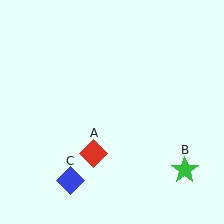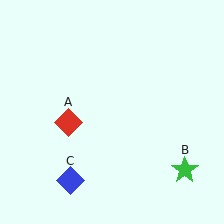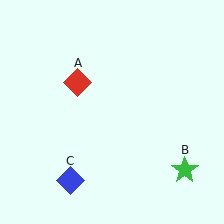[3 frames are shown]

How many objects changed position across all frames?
1 object changed position: red diamond (object A).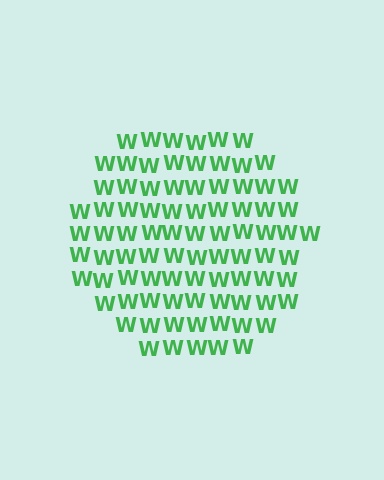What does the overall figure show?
The overall figure shows a circle.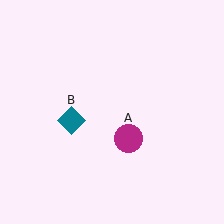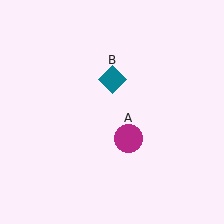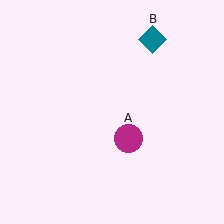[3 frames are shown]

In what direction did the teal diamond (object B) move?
The teal diamond (object B) moved up and to the right.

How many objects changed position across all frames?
1 object changed position: teal diamond (object B).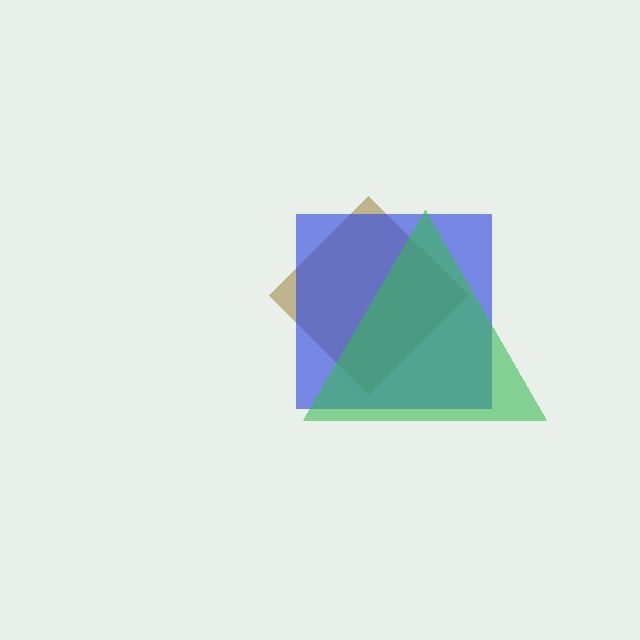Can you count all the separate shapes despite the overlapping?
Yes, there are 3 separate shapes.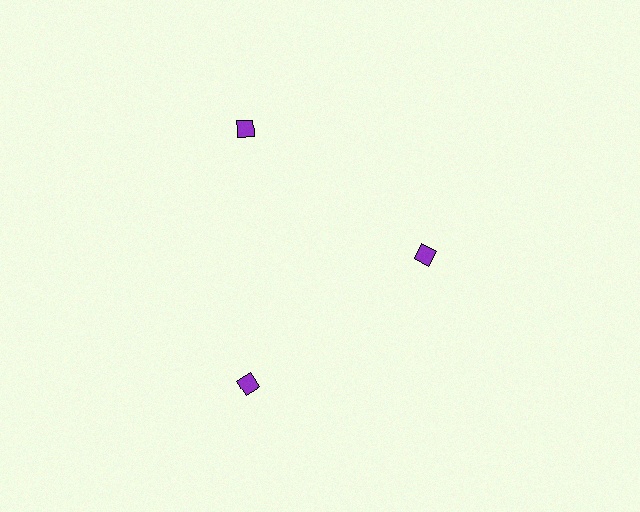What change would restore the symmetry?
The symmetry would be restored by moving it outward, back onto the ring so that all 3 diamonds sit at equal angles and equal distance from the center.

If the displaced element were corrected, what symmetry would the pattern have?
It would have 3-fold rotational symmetry — the pattern would map onto itself every 120 degrees.